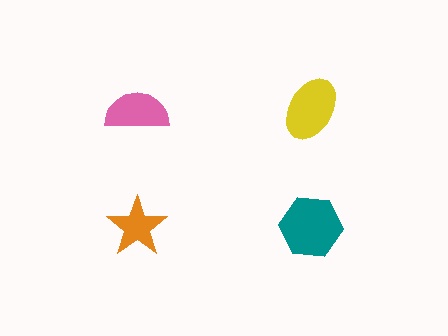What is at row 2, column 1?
An orange star.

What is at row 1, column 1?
A pink semicircle.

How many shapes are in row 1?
2 shapes.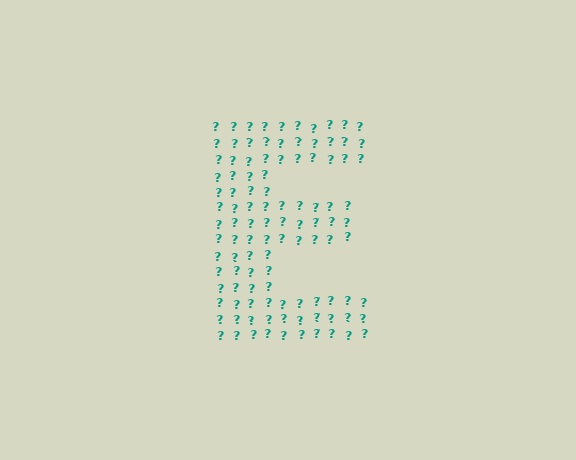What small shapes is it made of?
It is made of small question marks.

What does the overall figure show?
The overall figure shows the letter E.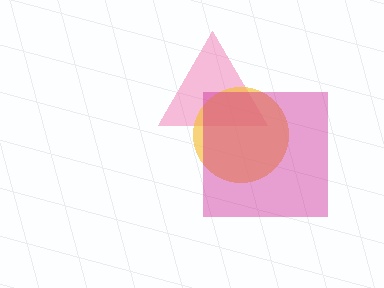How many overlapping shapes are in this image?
There are 3 overlapping shapes in the image.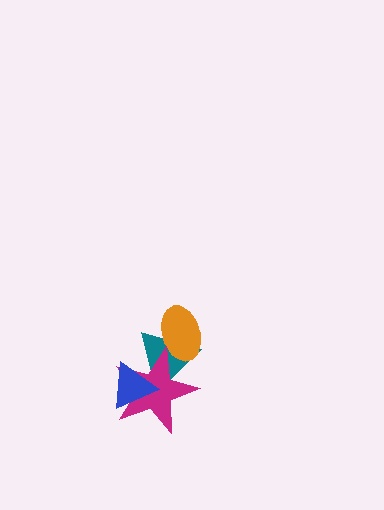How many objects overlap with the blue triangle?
2 objects overlap with the blue triangle.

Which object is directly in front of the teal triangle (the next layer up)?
The orange ellipse is directly in front of the teal triangle.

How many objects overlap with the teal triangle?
3 objects overlap with the teal triangle.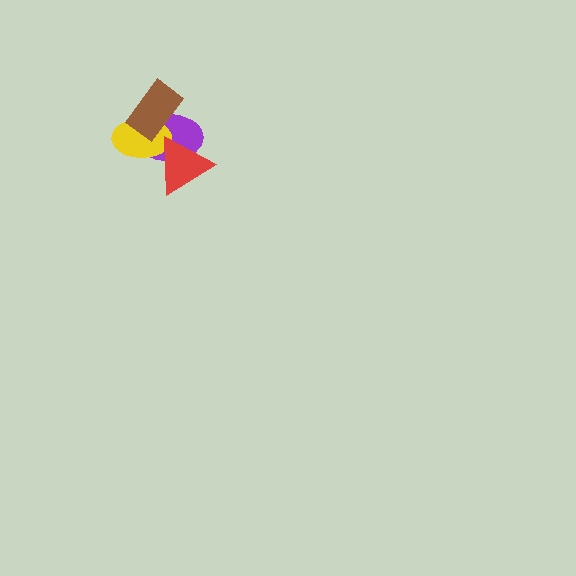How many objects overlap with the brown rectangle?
2 objects overlap with the brown rectangle.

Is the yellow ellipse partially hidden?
Yes, it is partially covered by another shape.